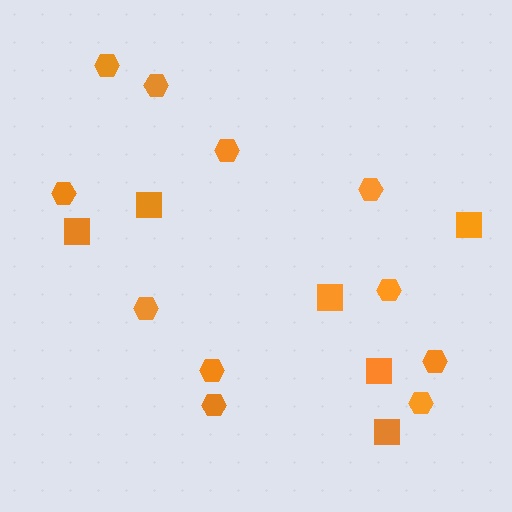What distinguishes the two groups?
There are 2 groups: one group of squares (6) and one group of hexagons (11).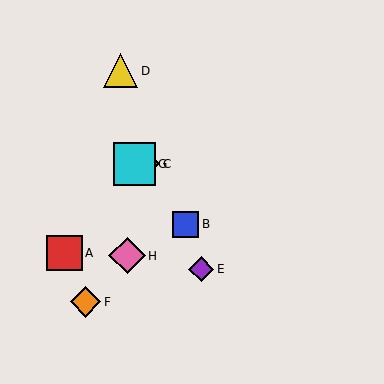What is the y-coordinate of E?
Object E is at y≈269.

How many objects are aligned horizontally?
2 objects (C, G) are aligned horizontally.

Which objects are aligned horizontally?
Objects C, G are aligned horizontally.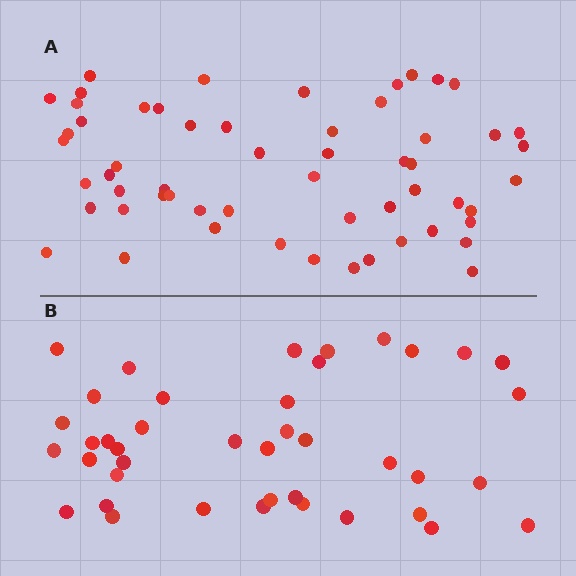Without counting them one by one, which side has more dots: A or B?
Region A (the top region) has more dots.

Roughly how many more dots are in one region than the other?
Region A has approximately 15 more dots than region B.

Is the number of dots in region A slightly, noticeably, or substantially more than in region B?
Region A has noticeably more, but not dramatically so. The ratio is roughly 1.4 to 1.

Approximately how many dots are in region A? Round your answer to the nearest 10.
About 60 dots. (The exact count is 57, which rounds to 60.)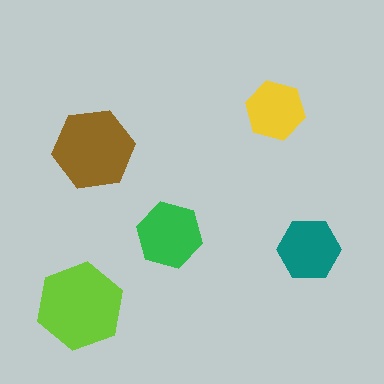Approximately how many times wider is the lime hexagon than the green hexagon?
About 1.5 times wider.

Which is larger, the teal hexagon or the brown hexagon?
The brown one.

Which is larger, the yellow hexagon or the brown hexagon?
The brown one.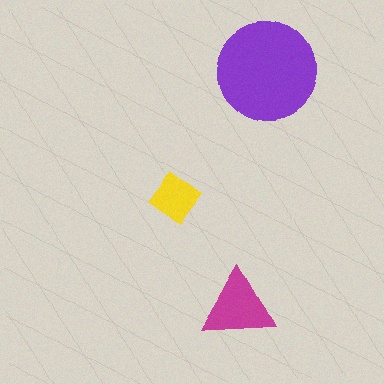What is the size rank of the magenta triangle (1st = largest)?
2nd.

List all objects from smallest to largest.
The yellow diamond, the magenta triangle, the purple circle.